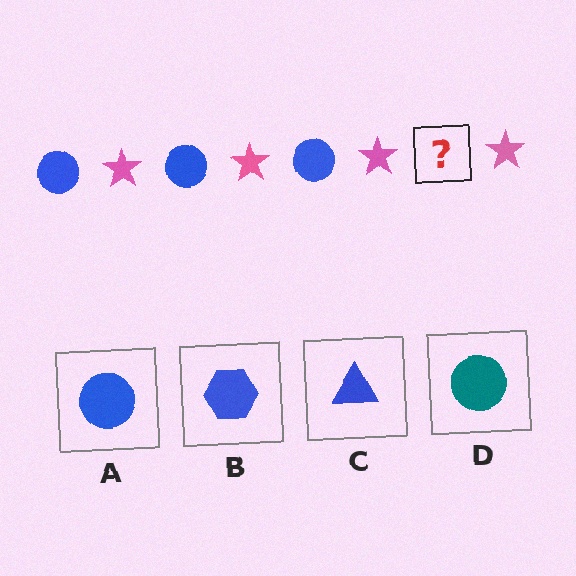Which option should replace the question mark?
Option A.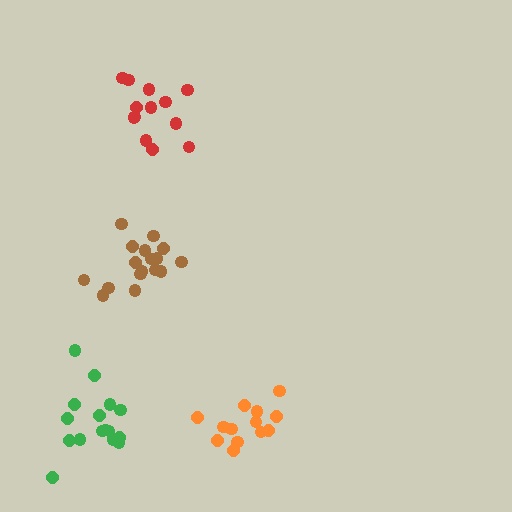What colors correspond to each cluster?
The clusters are colored: red, brown, orange, green.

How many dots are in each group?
Group 1: 13 dots, Group 2: 17 dots, Group 3: 13 dots, Group 4: 16 dots (59 total).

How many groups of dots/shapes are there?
There are 4 groups.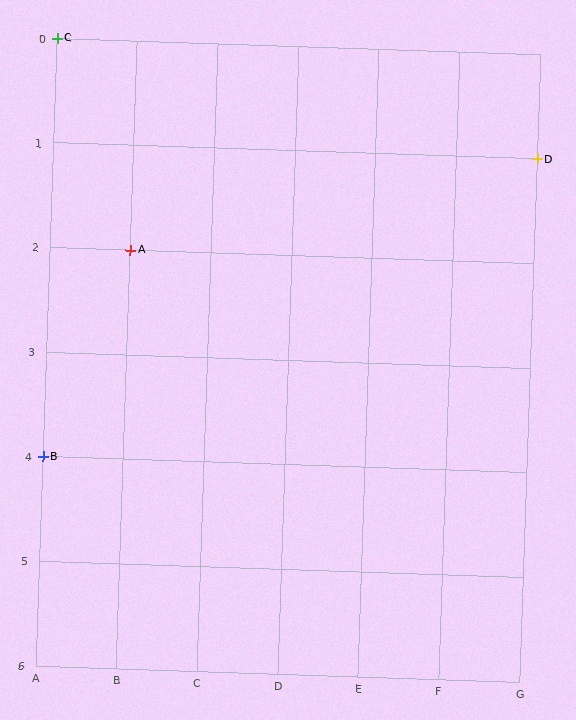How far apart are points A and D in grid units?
Points A and D are 5 columns and 1 row apart (about 5.1 grid units diagonally).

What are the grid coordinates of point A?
Point A is at grid coordinates (B, 2).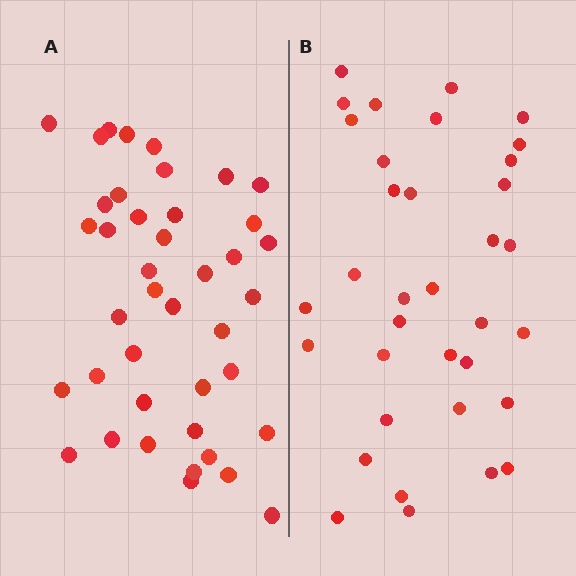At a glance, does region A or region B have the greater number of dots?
Region A (the left region) has more dots.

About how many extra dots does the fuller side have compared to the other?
Region A has about 6 more dots than region B.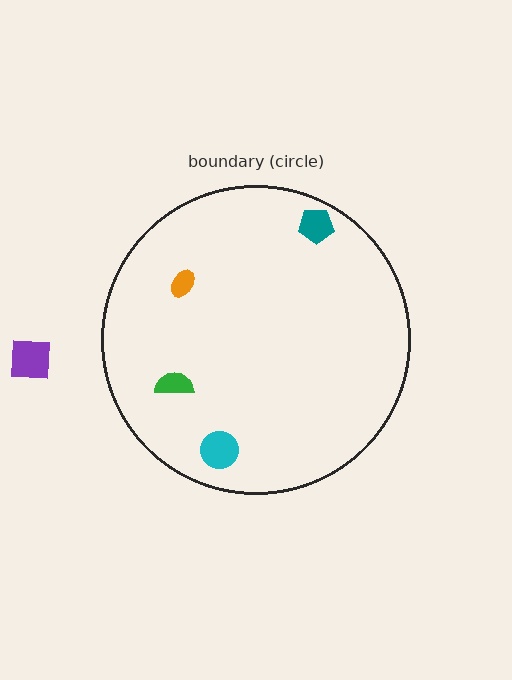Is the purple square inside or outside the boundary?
Outside.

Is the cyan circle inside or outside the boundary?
Inside.